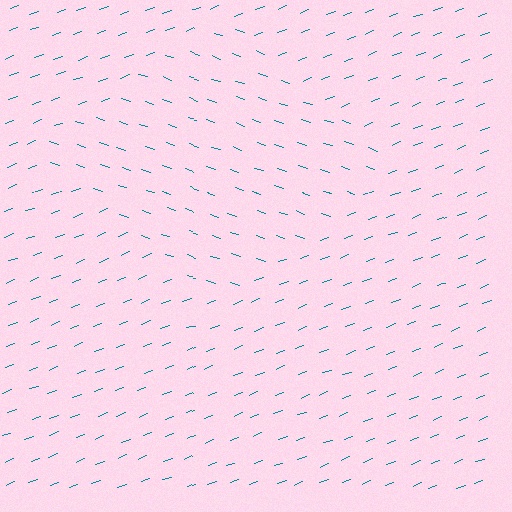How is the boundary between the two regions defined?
The boundary is defined purely by a change in line orientation (approximately 40 degrees difference). All lines are the same color and thickness.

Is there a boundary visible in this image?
Yes, there is a texture boundary formed by a change in line orientation.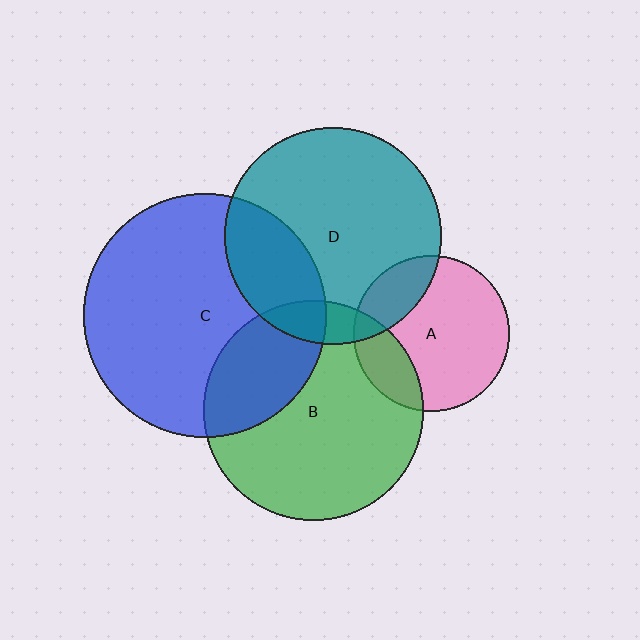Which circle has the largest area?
Circle C (blue).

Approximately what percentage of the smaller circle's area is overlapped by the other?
Approximately 30%.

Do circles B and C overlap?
Yes.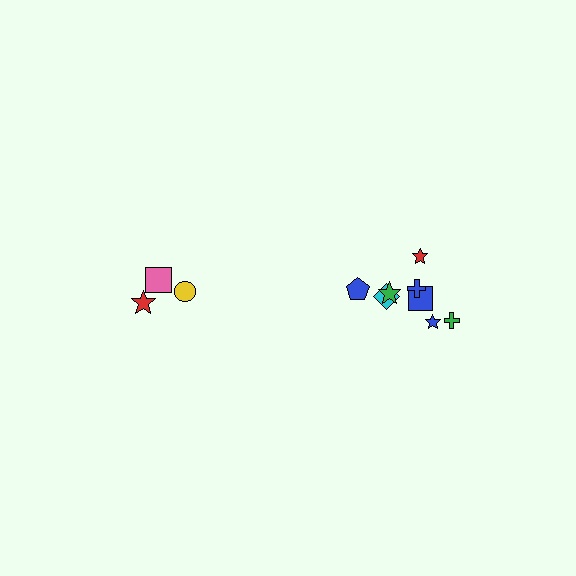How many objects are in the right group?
There are 8 objects.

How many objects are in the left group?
There are 4 objects.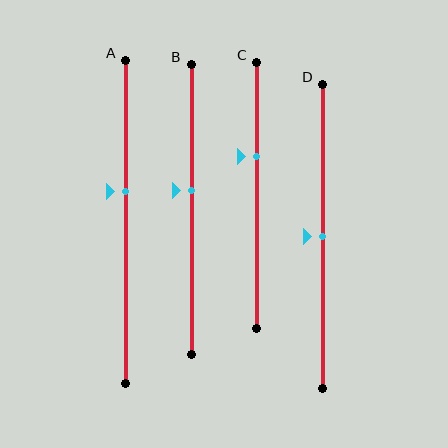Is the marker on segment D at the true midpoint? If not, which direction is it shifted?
Yes, the marker on segment D is at the true midpoint.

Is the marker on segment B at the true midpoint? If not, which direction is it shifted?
No, the marker on segment B is shifted upward by about 7% of the segment length.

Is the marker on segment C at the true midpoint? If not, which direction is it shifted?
No, the marker on segment C is shifted upward by about 15% of the segment length.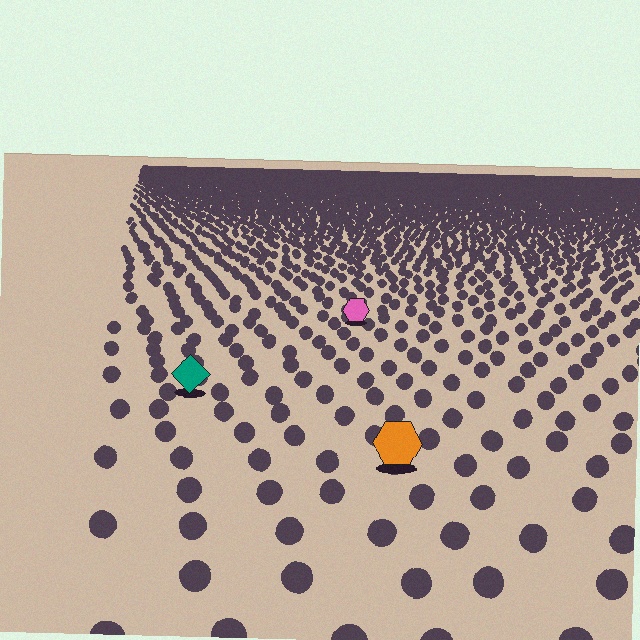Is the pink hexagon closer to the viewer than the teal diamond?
No. The teal diamond is closer — you can tell from the texture gradient: the ground texture is coarser near it.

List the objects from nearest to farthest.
From nearest to farthest: the orange hexagon, the teal diamond, the pink hexagon.